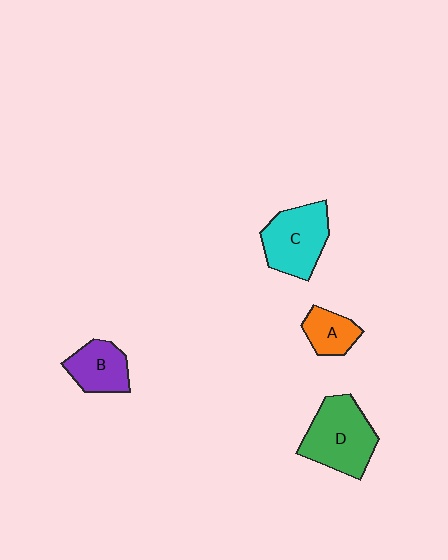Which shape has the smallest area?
Shape A (orange).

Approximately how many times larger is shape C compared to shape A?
Approximately 1.9 times.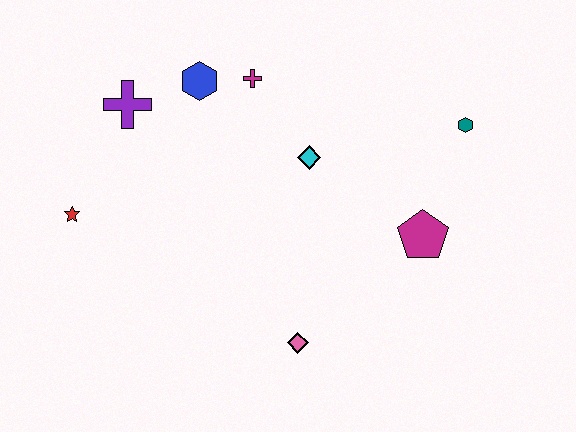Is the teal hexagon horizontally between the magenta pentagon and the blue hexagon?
No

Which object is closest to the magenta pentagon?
The teal hexagon is closest to the magenta pentagon.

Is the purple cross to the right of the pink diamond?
No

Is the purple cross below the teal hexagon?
No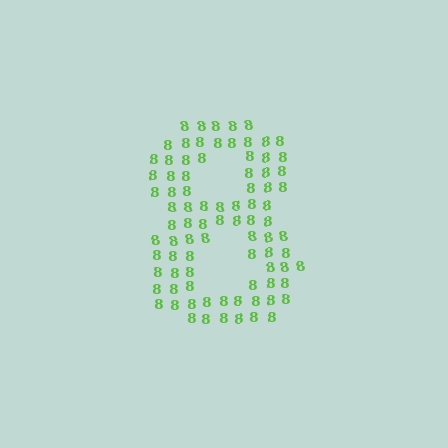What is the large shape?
The large shape is the digit 8.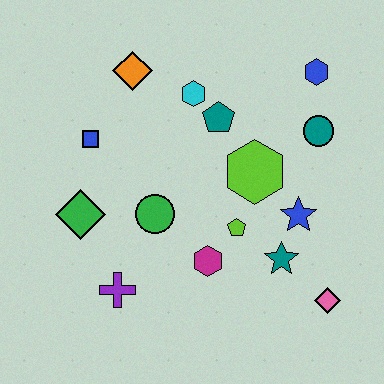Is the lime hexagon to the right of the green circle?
Yes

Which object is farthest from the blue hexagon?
The purple cross is farthest from the blue hexagon.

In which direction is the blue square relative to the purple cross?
The blue square is above the purple cross.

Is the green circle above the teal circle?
No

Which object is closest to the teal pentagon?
The cyan hexagon is closest to the teal pentagon.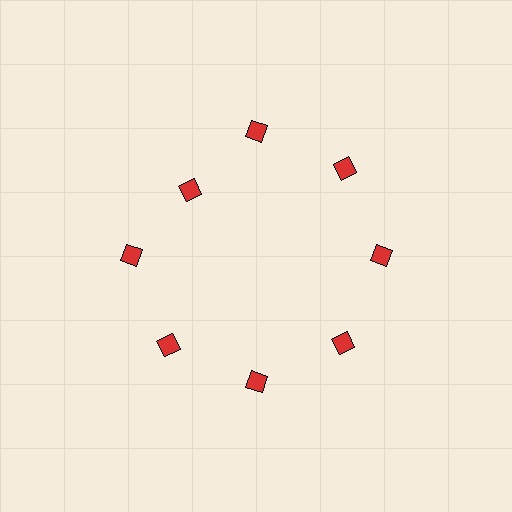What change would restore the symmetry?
The symmetry would be restored by moving it outward, back onto the ring so that all 8 diamonds sit at equal angles and equal distance from the center.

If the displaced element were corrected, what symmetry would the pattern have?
It would have 8-fold rotational symmetry — the pattern would map onto itself every 45 degrees.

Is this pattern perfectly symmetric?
No. The 8 red diamonds are arranged in a ring, but one element near the 10 o'clock position is pulled inward toward the center, breaking the 8-fold rotational symmetry.